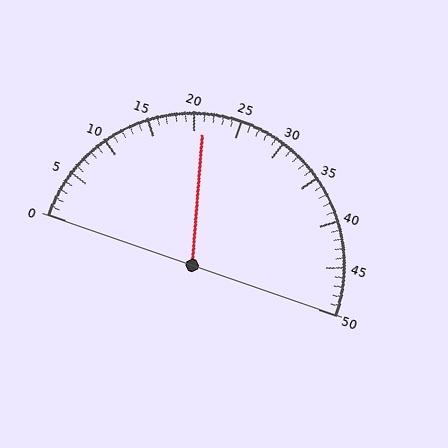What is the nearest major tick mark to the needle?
The nearest major tick mark is 20.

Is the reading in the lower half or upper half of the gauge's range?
The reading is in the lower half of the range (0 to 50).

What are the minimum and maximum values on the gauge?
The gauge ranges from 0 to 50.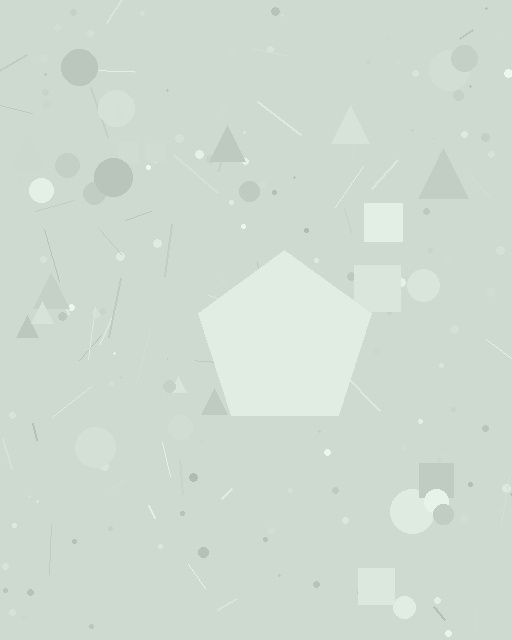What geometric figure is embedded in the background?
A pentagon is embedded in the background.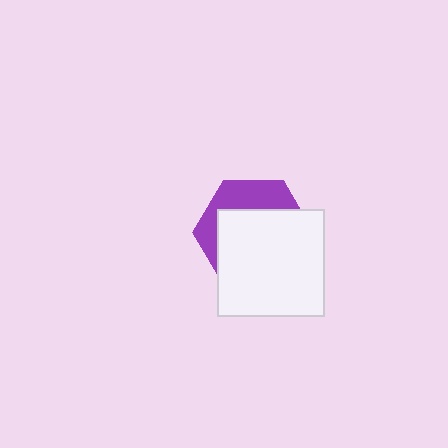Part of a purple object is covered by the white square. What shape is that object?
It is a hexagon.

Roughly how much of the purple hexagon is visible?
A small part of it is visible (roughly 34%).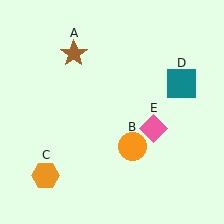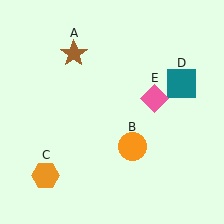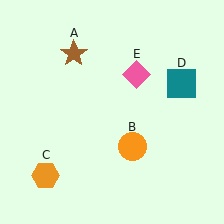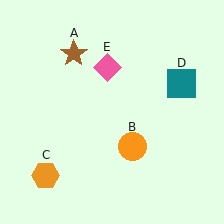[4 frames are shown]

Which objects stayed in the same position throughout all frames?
Brown star (object A) and orange circle (object B) and orange hexagon (object C) and teal square (object D) remained stationary.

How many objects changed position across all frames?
1 object changed position: pink diamond (object E).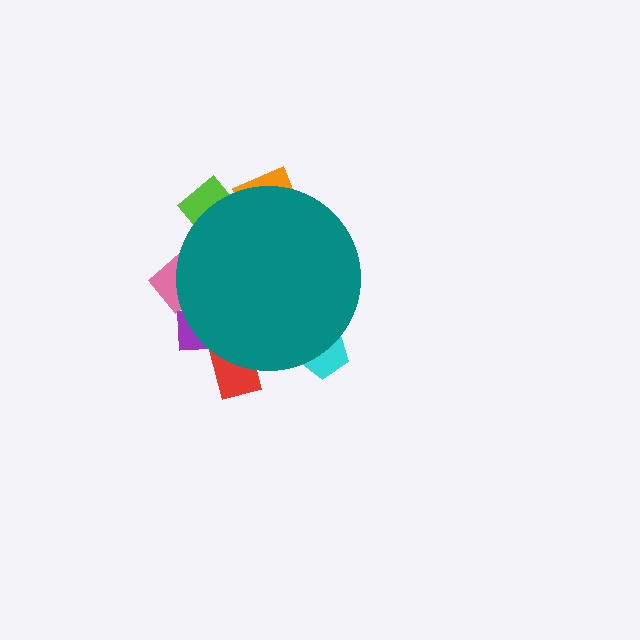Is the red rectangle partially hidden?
Yes, the red rectangle is partially hidden behind the teal circle.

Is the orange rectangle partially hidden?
Yes, the orange rectangle is partially hidden behind the teal circle.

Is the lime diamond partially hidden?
Yes, the lime diamond is partially hidden behind the teal circle.